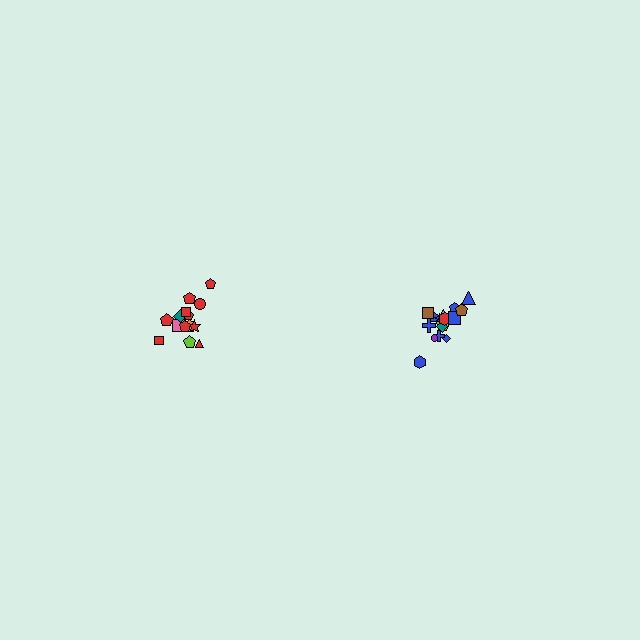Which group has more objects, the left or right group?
The right group.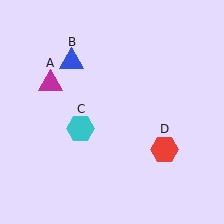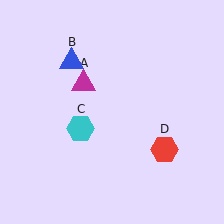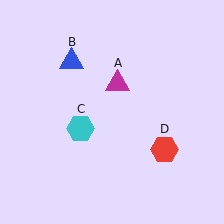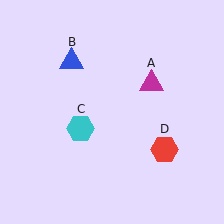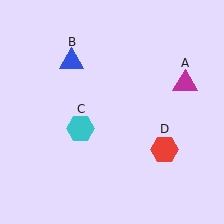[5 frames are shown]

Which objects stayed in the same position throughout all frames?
Blue triangle (object B) and cyan hexagon (object C) and red hexagon (object D) remained stationary.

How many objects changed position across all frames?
1 object changed position: magenta triangle (object A).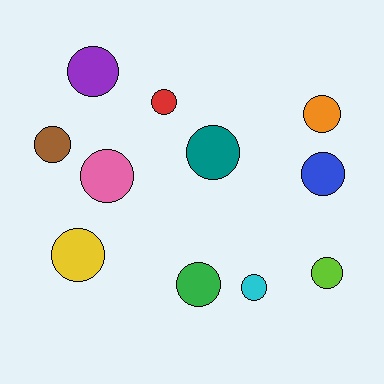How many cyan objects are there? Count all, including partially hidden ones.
There is 1 cyan object.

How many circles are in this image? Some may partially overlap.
There are 11 circles.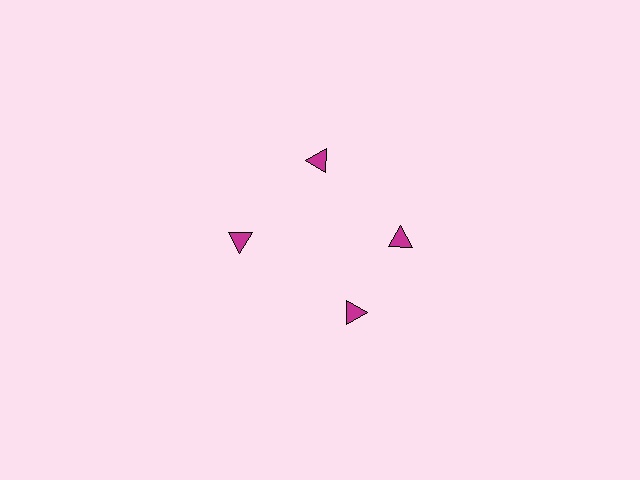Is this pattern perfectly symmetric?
No. The 4 magenta triangles are arranged in a ring, but one element near the 6 o'clock position is rotated out of alignment along the ring, breaking the 4-fold rotational symmetry.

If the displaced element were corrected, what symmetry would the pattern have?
It would have 4-fold rotational symmetry — the pattern would map onto itself every 90 degrees.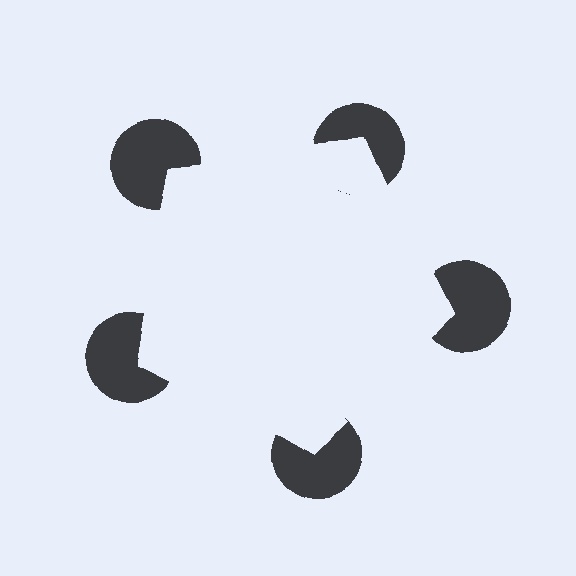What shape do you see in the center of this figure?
An illusory pentagon — its edges are inferred from the aligned wedge cuts in the pac-man discs, not physically drawn.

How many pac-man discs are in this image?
There are 5 — one at each vertex of the illusory pentagon.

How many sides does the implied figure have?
5 sides.